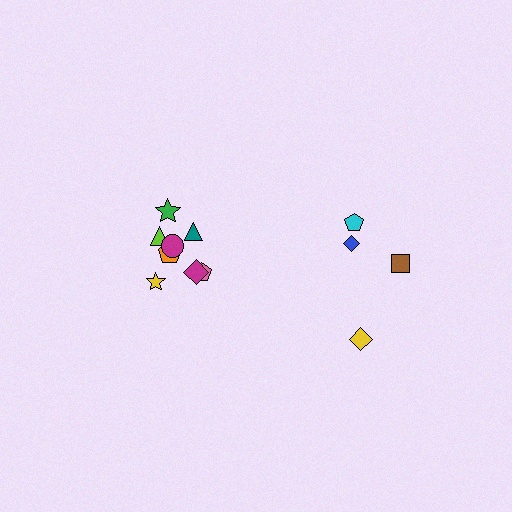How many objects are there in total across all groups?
There are 12 objects.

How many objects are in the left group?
There are 8 objects.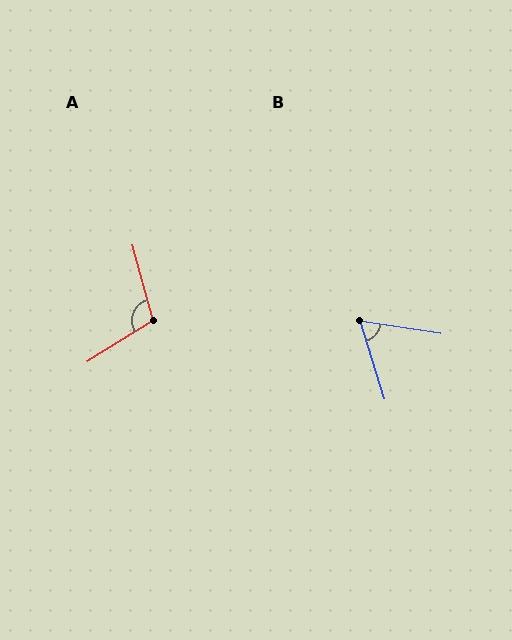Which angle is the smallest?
B, at approximately 64 degrees.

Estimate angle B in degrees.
Approximately 64 degrees.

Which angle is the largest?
A, at approximately 106 degrees.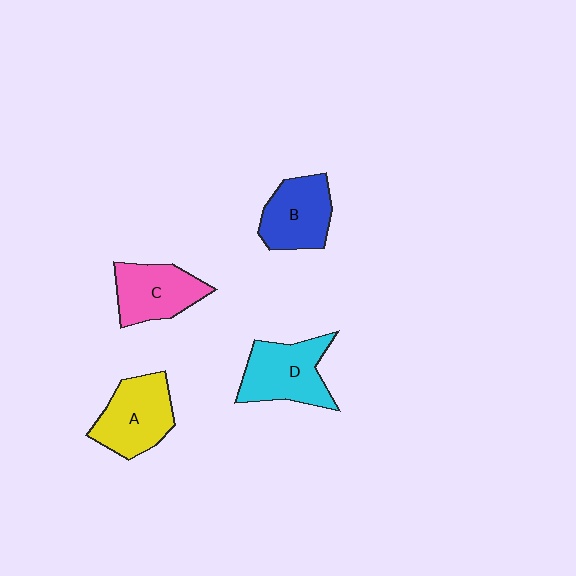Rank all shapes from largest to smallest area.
From largest to smallest: D (cyan), A (yellow), B (blue), C (pink).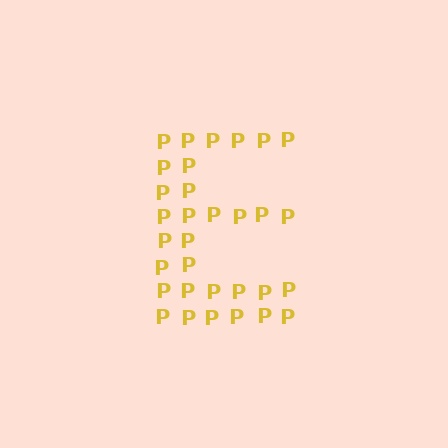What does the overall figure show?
The overall figure shows the letter E.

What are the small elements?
The small elements are letter P's.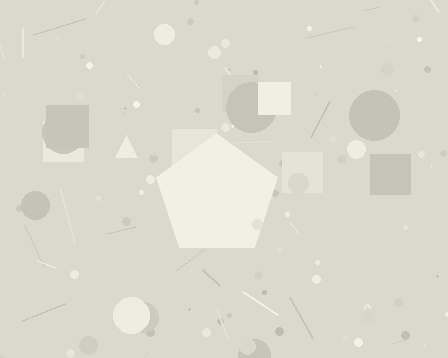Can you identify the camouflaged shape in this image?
The camouflaged shape is a pentagon.